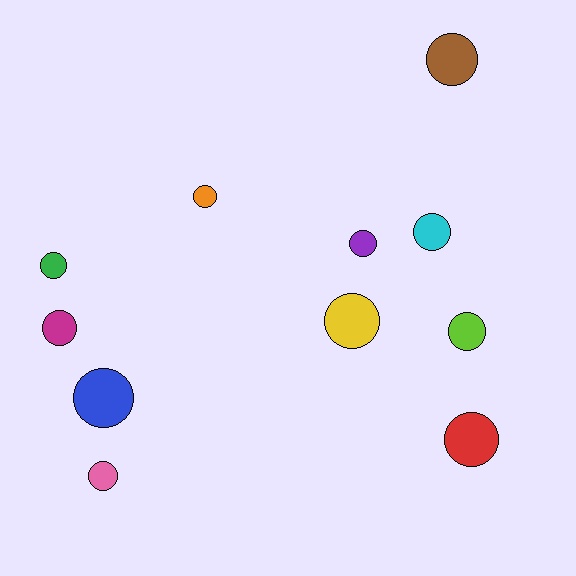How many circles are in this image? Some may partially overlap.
There are 11 circles.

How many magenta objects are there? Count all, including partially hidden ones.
There is 1 magenta object.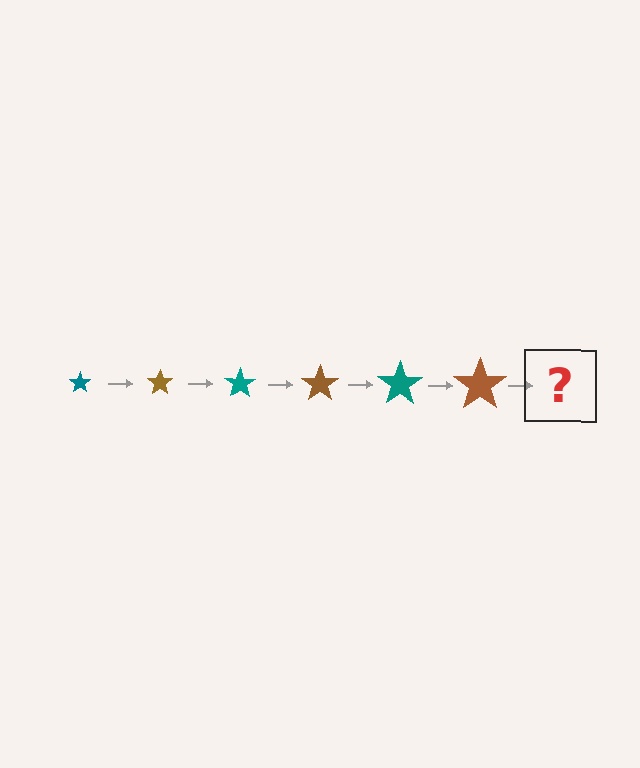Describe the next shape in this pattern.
It should be a teal star, larger than the previous one.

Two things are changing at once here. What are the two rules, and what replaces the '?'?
The two rules are that the star grows larger each step and the color cycles through teal and brown. The '?' should be a teal star, larger than the previous one.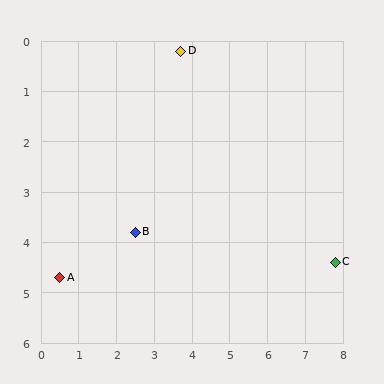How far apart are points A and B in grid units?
Points A and B are about 2.2 grid units apart.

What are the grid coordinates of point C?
Point C is at approximately (7.8, 4.4).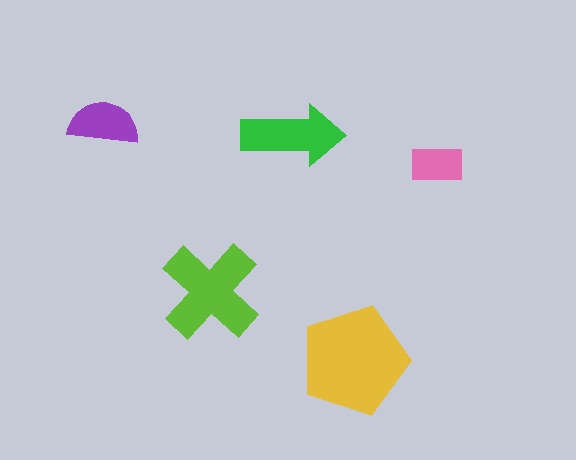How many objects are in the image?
There are 5 objects in the image.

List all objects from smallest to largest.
The pink rectangle, the purple semicircle, the green arrow, the lime cross, the yellow pentagon.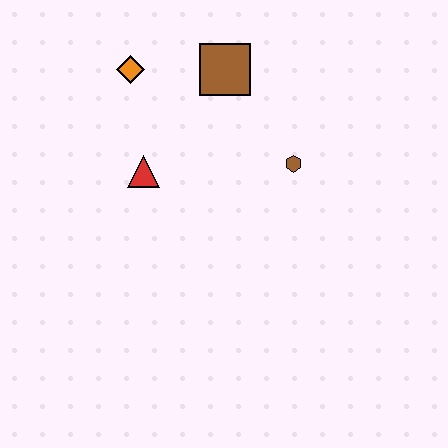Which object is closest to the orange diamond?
The brown square is closest to the orange diamond.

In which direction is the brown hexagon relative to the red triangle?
The brown hexagon is to the right of the red triangle.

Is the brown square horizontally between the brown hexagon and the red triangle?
Yes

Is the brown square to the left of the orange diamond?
No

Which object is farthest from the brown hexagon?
The orange diamond is farthest from the brown hexagon.